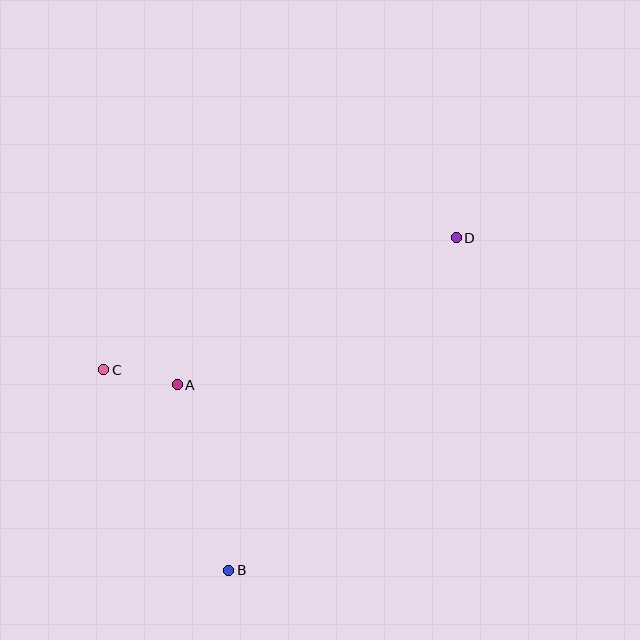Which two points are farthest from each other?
Points B and D are farthest from each other.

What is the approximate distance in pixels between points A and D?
The distance between A and D is approximately 315 pixels.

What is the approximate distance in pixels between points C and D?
The distance between C and D is approximately 377 pixels.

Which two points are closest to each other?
Points A and C are closest to each other.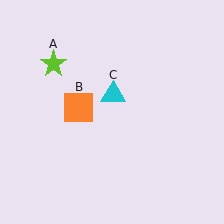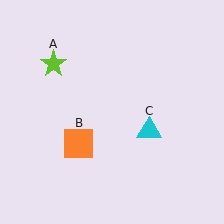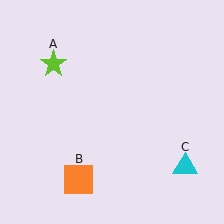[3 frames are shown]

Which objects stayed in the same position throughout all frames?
Lime star (object A) remained stationary.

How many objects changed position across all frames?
2 objects changed position: orange square (object B), cyan triangle (object C).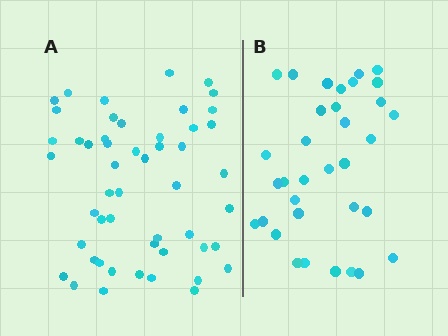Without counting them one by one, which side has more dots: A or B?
Region A (the left region) has more dots.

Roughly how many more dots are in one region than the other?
Region A has approximately 15 more dots than region B.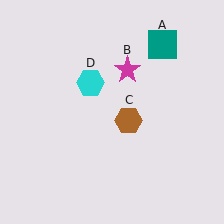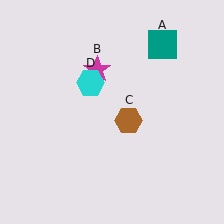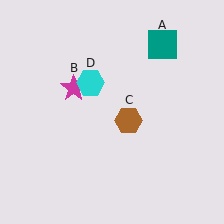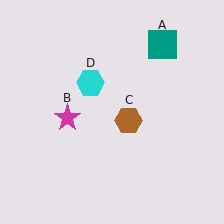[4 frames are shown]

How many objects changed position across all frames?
1 object changed position: magenta star (object B).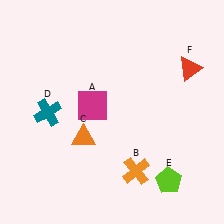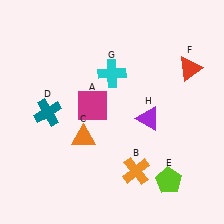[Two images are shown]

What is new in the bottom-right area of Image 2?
A purple triangle (H) was added in the bottom-right area of Image 2.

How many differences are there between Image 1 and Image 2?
There are 2 differences between the two images.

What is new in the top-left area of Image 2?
A cyan cross (G) was added in the top-left area of Image 2.